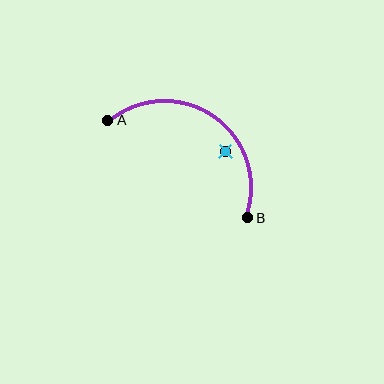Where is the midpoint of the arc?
The arc midpoint is the point on the curve farthest from the straight line joining A and B. It sits above and to the right of that line.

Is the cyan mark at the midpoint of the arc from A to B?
No — the cyan mark does not lie on the arc at all. It sits slightly inside the curve.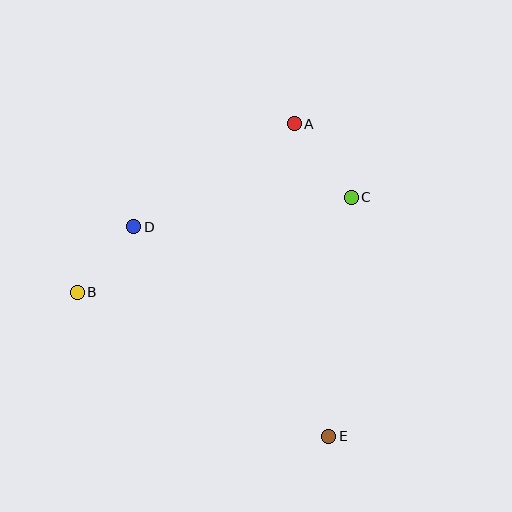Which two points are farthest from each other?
Points A and E are farthest from each other.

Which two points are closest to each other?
Points B and D are closest to each other.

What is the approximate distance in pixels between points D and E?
The distance between D and E is approximately 287 pixels.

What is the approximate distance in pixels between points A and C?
The distance between A and C is approximately 93 pixels.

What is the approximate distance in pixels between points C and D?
The distance between C and D is approximately 220 pixels.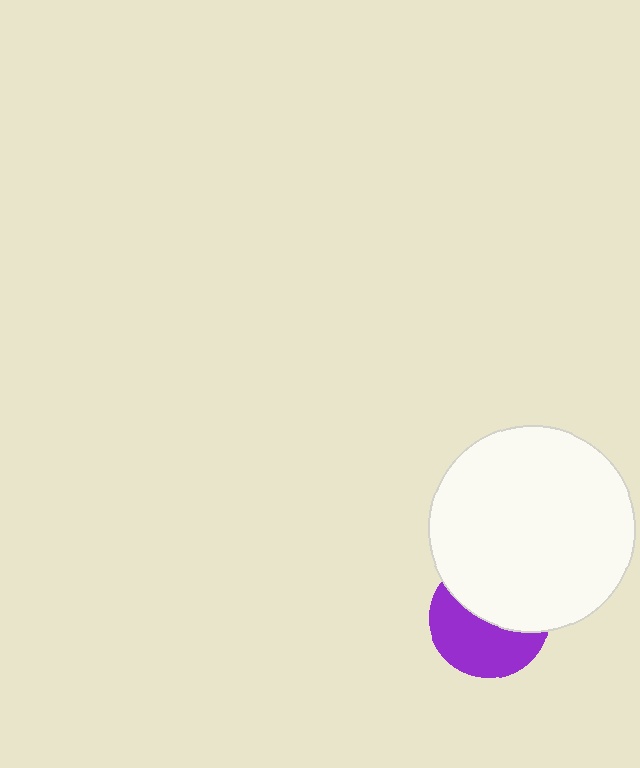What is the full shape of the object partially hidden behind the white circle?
The partially hidden object is a purple circle.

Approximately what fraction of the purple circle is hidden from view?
Roughly 49% of the purple circle is hidden behind the white circle.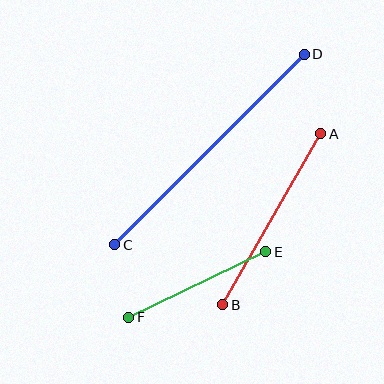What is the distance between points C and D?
The distance is approximately 269 pixels.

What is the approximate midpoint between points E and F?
The midpoint is at approximately (197, 285) pixels.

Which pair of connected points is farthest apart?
Points C and D are farthest apart.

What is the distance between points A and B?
The distance is approximately 197 pixels.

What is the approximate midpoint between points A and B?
The midpoint is at approximately (272, 219) pixels.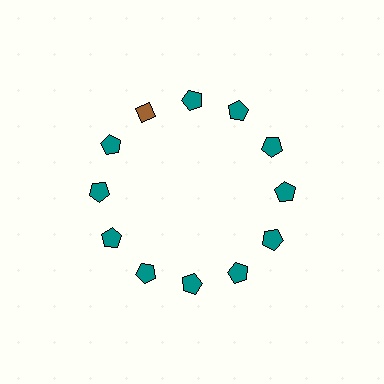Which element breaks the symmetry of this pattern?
The brown diamond at roughly the 11 o'clock position breaks the symmetry. All other shapes are teal pentagons.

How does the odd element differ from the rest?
It differs in both color (brown instead of teal) and shape (diamond instead of pentagon).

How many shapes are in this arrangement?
There are 12 shapes arranged in a ring pattern.